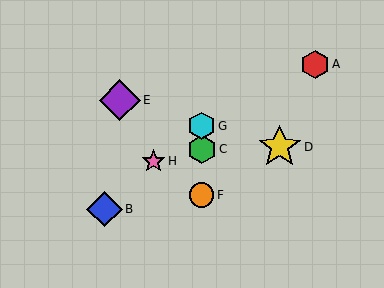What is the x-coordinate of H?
Object H is at x≈153.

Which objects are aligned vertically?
Objects C, F, G are aligned vertically.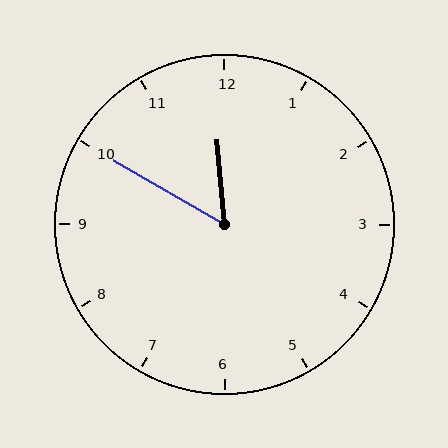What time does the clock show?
11:50.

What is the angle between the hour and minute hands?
Approximately 55 degrees.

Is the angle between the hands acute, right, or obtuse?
It is acute.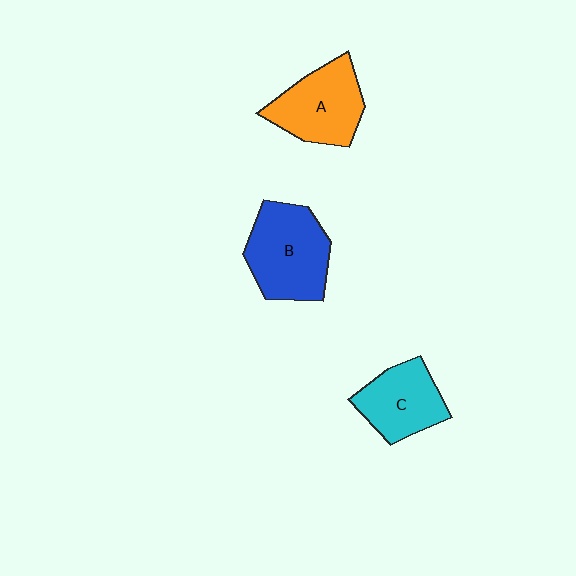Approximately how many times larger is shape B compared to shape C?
Approximately 1.3 times.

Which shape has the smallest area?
Shape C (cyan).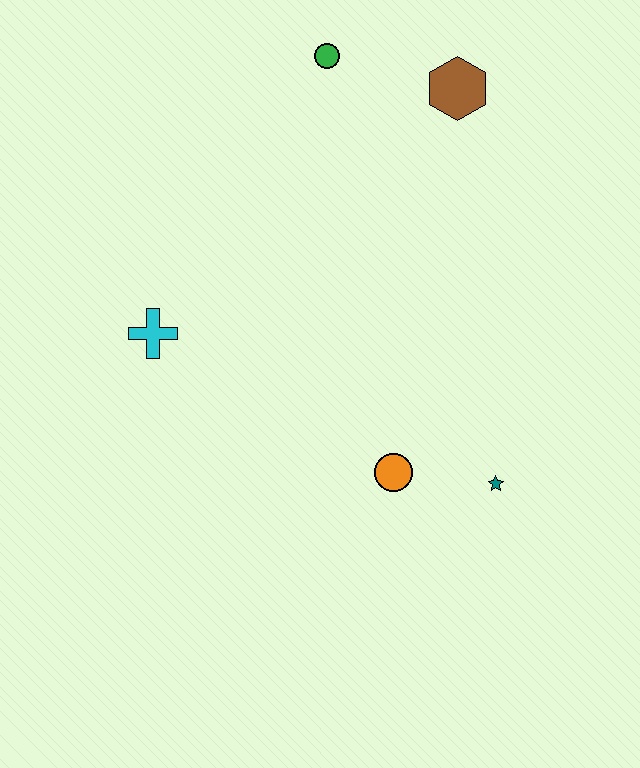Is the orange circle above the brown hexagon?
No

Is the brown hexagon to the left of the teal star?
Yes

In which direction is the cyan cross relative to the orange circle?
The cyan cross is to the left of the orange circle.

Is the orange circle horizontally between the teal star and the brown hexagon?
No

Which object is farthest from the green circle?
The teal star is farthest from the green circle.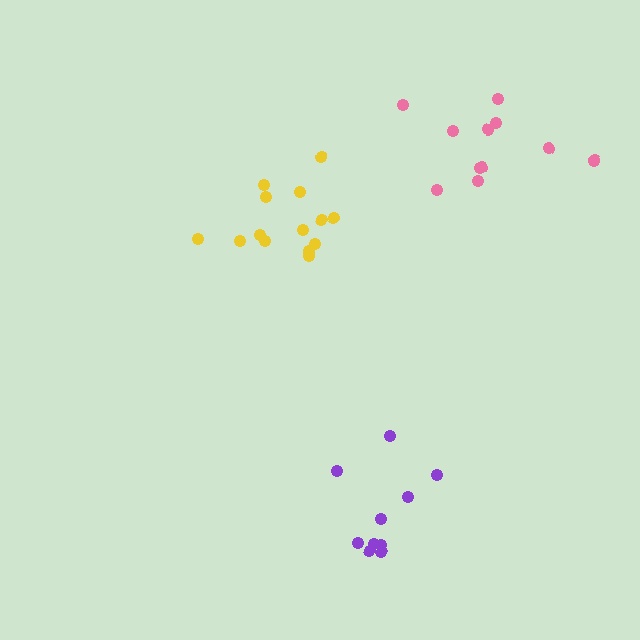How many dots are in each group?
Group 1: 11 dots, Group 2: 10 dots, Group 3: 14 dots (35 total).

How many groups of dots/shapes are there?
There are 3 groups.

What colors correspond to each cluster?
The clusters are colored: pink, purple, yellow.